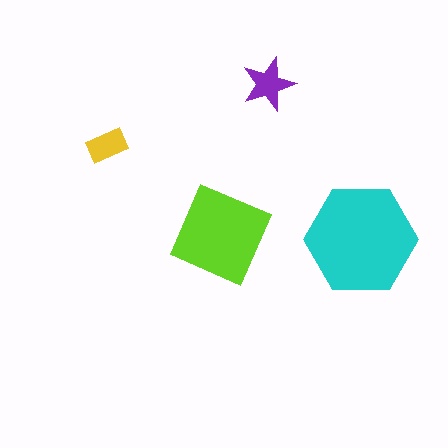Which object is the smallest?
The yellow rectangle.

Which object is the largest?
The cyan hexagon.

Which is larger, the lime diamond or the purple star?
The lime diamond.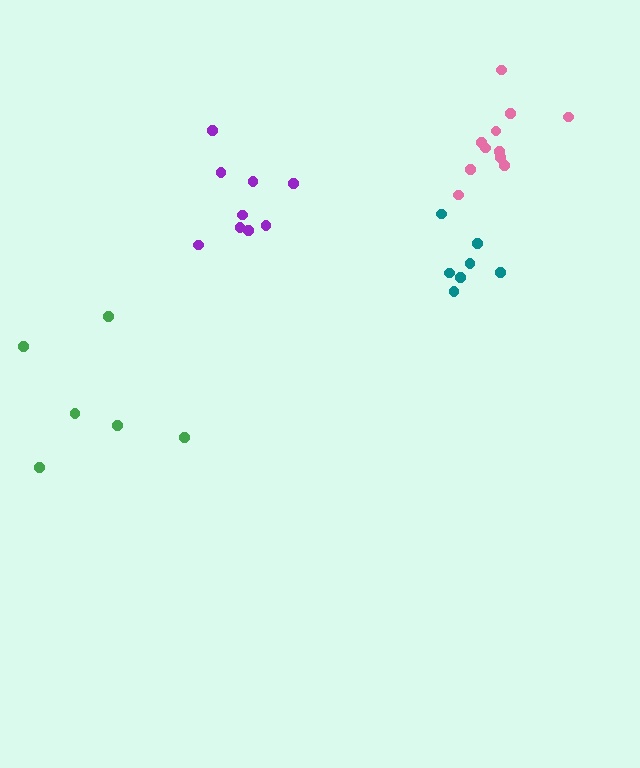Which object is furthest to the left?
The green cluster is leftmost.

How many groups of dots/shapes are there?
There are 4 groups.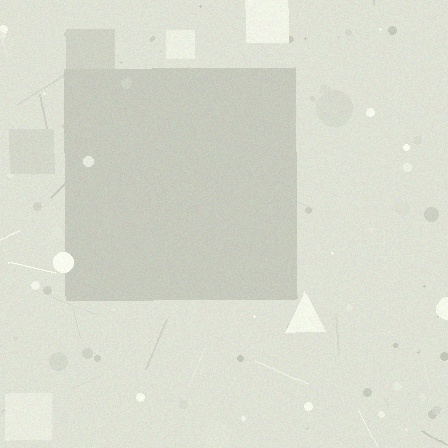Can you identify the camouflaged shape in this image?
The camouflaged shape is a square.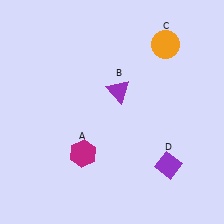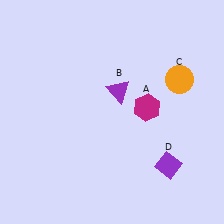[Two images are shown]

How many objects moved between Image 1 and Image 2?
2 objects moved between the two images.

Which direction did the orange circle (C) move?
The orange circle (C) moved down.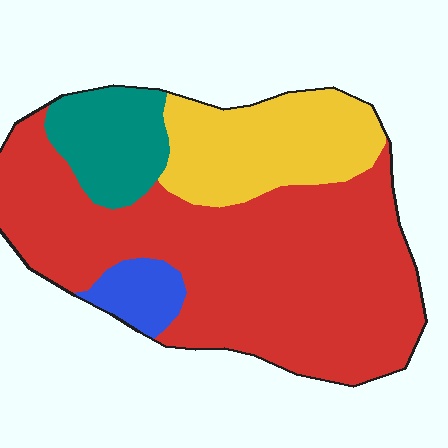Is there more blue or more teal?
Teal.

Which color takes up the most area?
Red, at roughly 60%.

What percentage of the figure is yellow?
Yellow covers roughly 20% of the figure.